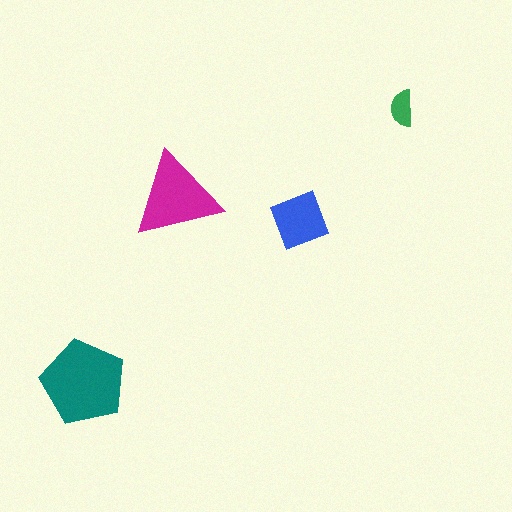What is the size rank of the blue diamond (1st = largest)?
3rd.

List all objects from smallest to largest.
The green semicircle, the blue diamond, the magenta triangle, the teal pentagon.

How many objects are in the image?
There are 4 objects in the image.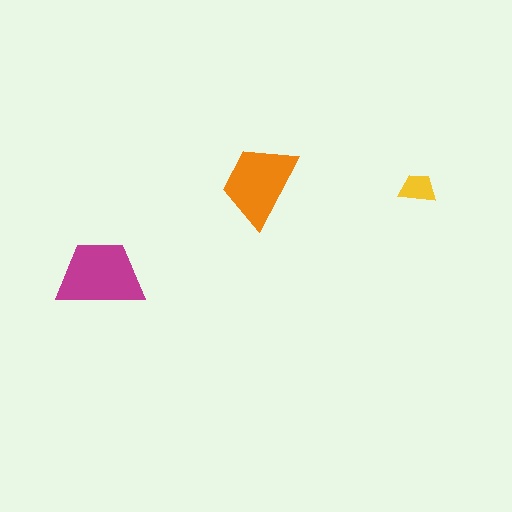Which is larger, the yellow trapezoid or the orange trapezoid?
The orange one.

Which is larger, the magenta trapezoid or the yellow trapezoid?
The magenta one.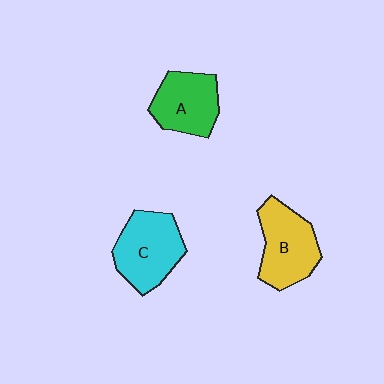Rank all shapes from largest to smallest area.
From largest to smallest: C (cyan), B (yellow), A (green).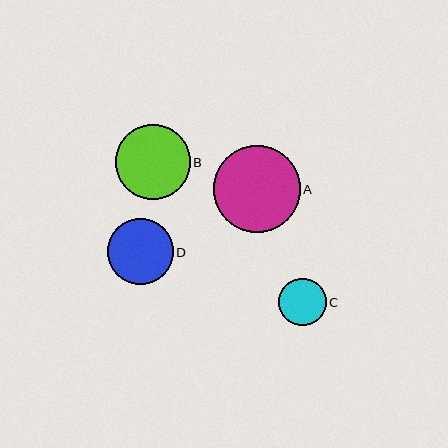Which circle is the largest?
Circle A is the largest with a size of approximately 87 pixels.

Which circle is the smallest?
Circle C is the smallest with a size of approximately 47 pixels.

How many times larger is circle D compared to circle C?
Circle D is approximately 1.4 times the size of circle C.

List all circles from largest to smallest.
From largest to smallest: A, B, D, C.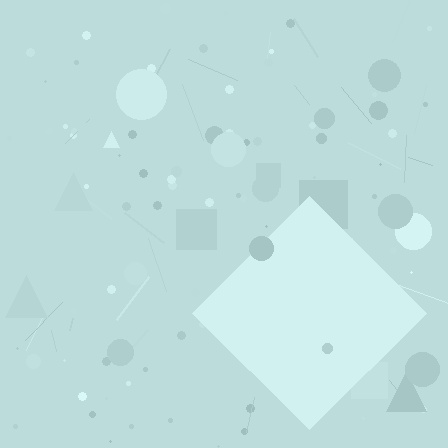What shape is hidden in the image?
A diamond is hidden in the image.